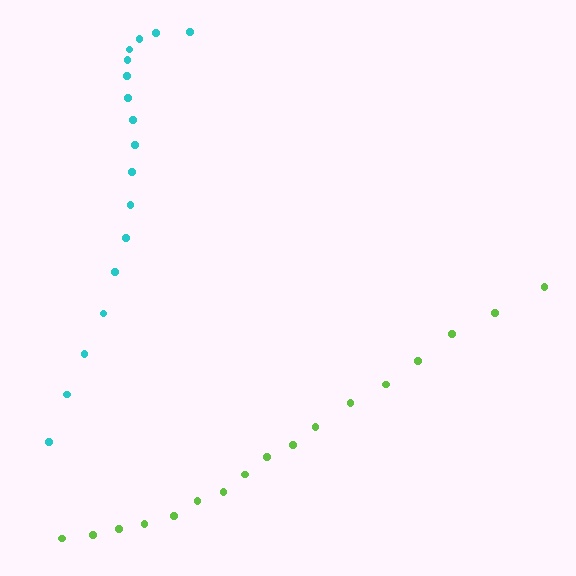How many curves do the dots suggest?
There are 2 distinct paths.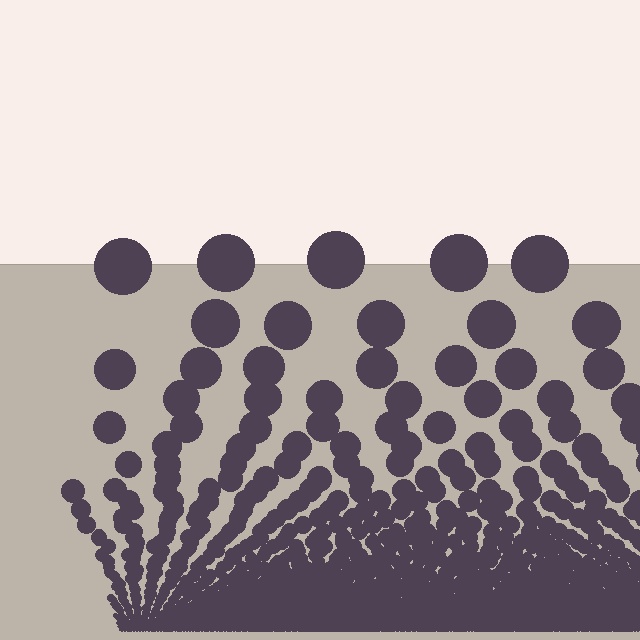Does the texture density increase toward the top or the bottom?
Density increases toward the bottom.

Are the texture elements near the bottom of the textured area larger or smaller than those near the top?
Smaller. The gradient is inverted — elements near the bottom are smaller and denser.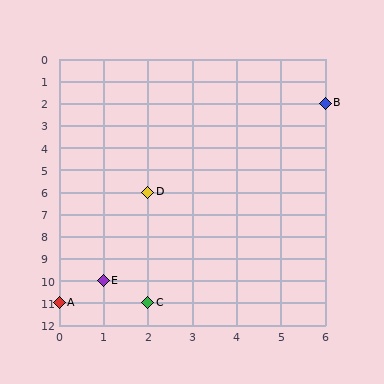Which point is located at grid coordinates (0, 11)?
Point A is at (0, 11).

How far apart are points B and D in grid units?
Points B and D are 4 columns and 4 rows apart (about 5.7 grid units diagonally).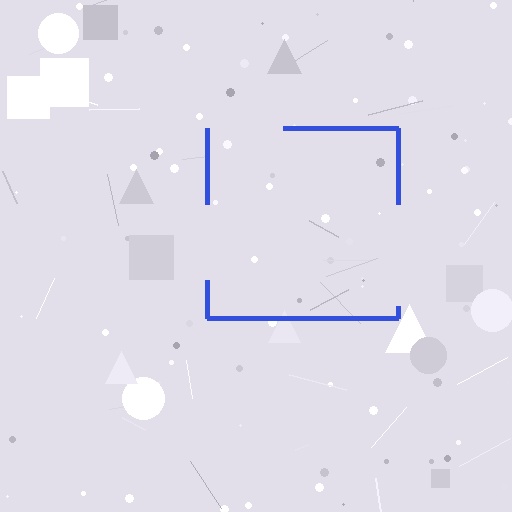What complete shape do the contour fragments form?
The contour fragments form a square.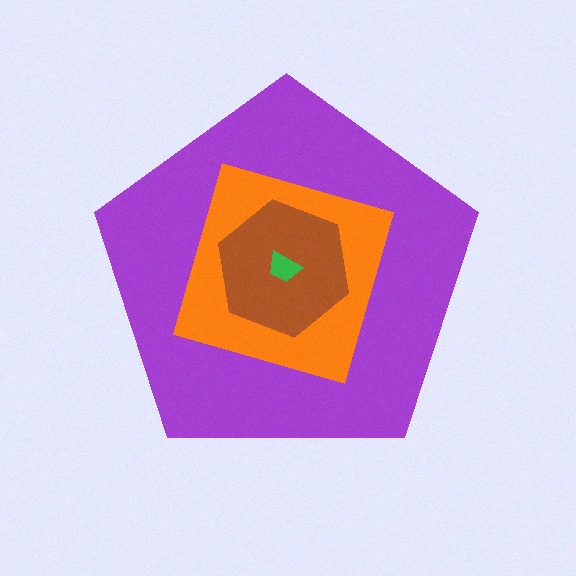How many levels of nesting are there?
4.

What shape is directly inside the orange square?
The brown hexagon.